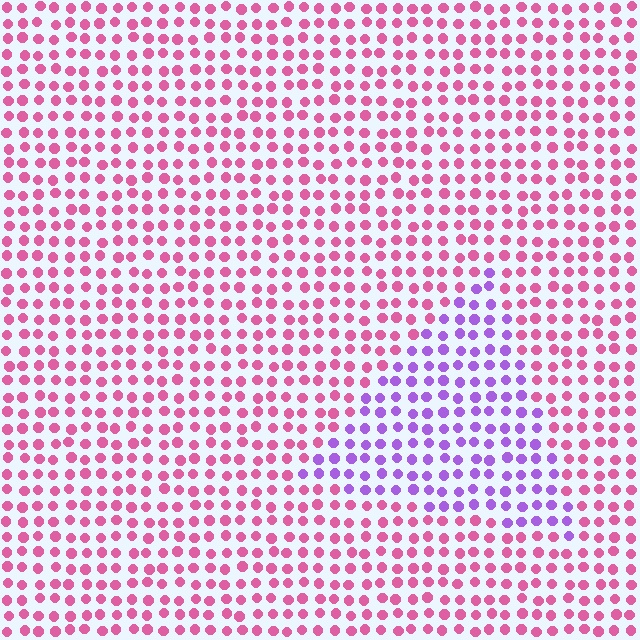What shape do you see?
I see a triangle.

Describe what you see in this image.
The image is filled with small pink elements in a uniform arrangement. A triangle-shaped region is visible where the elements are tinted to a slightly different hue, forming a subtle color boundary.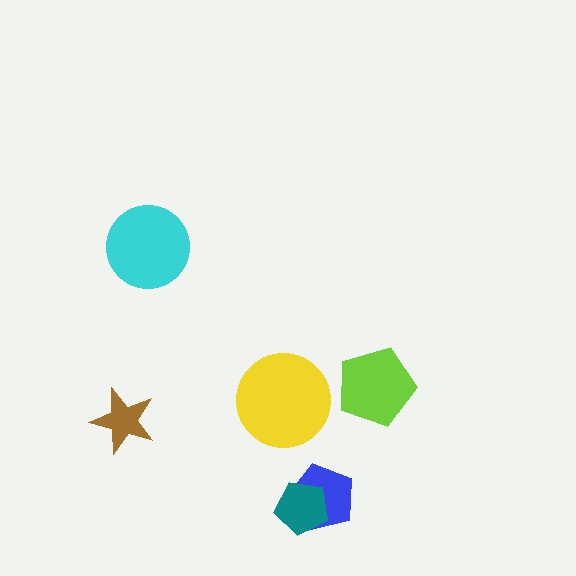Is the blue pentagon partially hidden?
Yes, it is partially covered by another shape.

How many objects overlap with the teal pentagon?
1 object overlaps with the teal pentagon.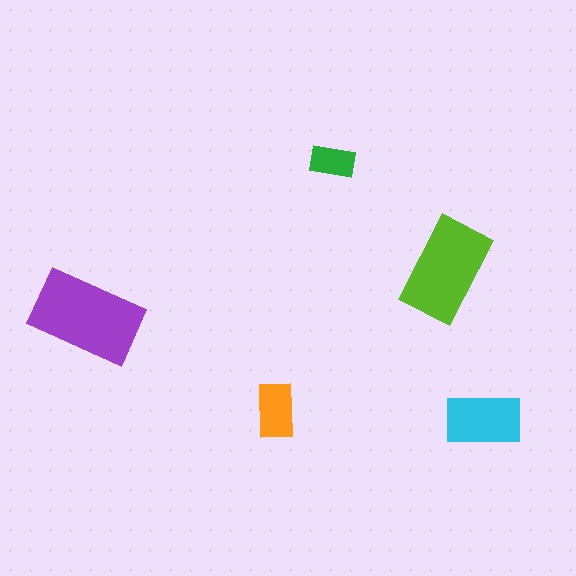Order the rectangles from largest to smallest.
the purple one, the lime one, the cyan one, the orange one, the green one.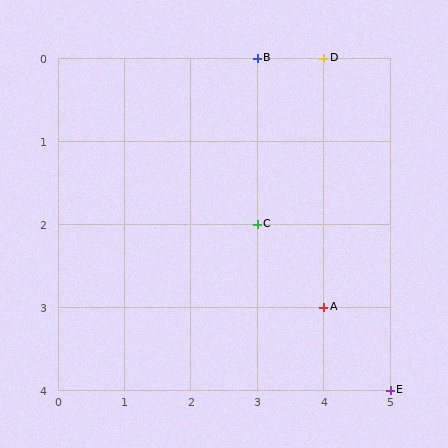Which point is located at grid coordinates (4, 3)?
Point A is at (4, 3).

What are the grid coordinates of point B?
Point B is at grid coordinates (3, 0).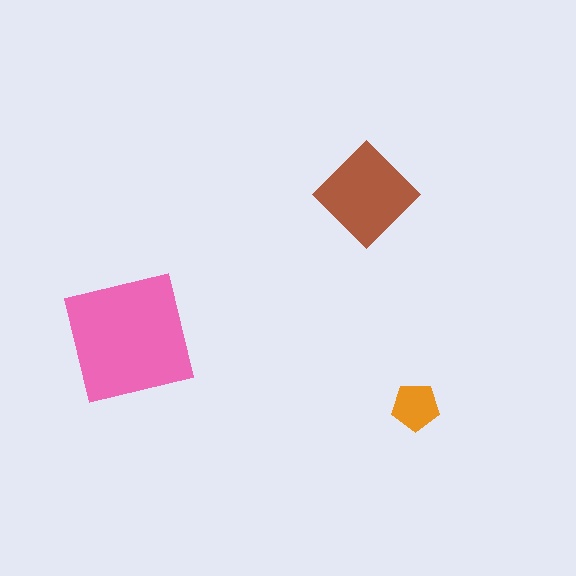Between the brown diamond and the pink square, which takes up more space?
The pink square.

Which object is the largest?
The pink square.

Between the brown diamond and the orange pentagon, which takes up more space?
The brown diamond.